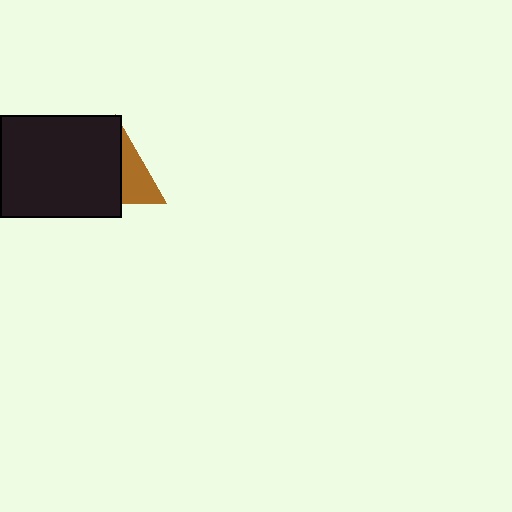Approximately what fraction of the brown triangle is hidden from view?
Roughly 61% of the brown triangle is hidden behind the black rectangle.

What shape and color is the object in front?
The object in front is a black rectangle.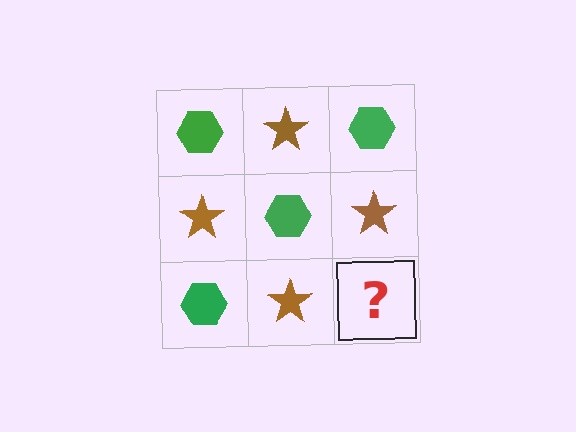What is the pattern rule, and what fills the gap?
The rule is that it alternates green hexagon and brown star in a checkerboard pattern. The gap should be filled with a green hexagon.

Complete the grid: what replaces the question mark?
The question mark should be replaced with a green hexagon.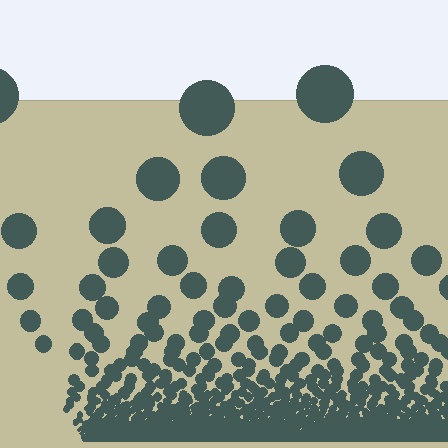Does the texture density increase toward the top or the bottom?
Density increases toward the bottom.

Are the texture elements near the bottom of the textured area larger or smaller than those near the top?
Smaller. The gradient is inverted — elements near the bottom are smaller and denser.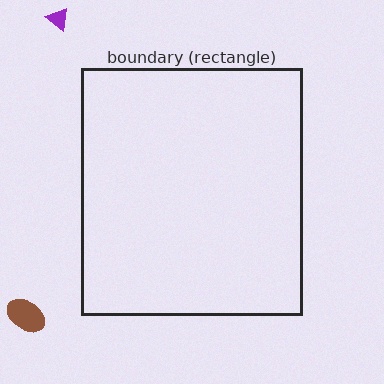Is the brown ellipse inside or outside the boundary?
Outside.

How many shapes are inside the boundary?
0 inside, 2 outside.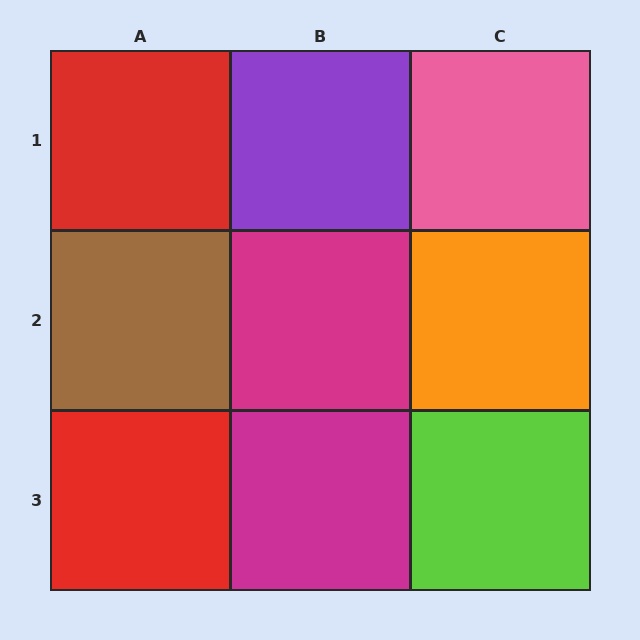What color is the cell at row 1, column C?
Pink.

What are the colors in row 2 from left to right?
Brown, magenta, orange.